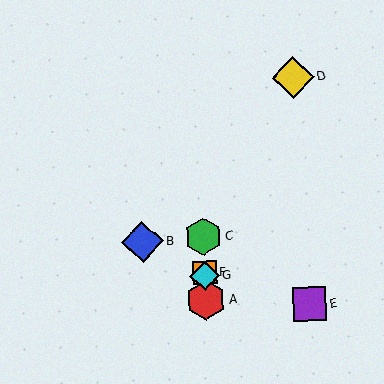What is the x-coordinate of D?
Object D is at x≈293.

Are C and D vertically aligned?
No, C is at x≈203 and D is at x≈293.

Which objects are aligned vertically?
Objects A, C, F, G are aligned vertically.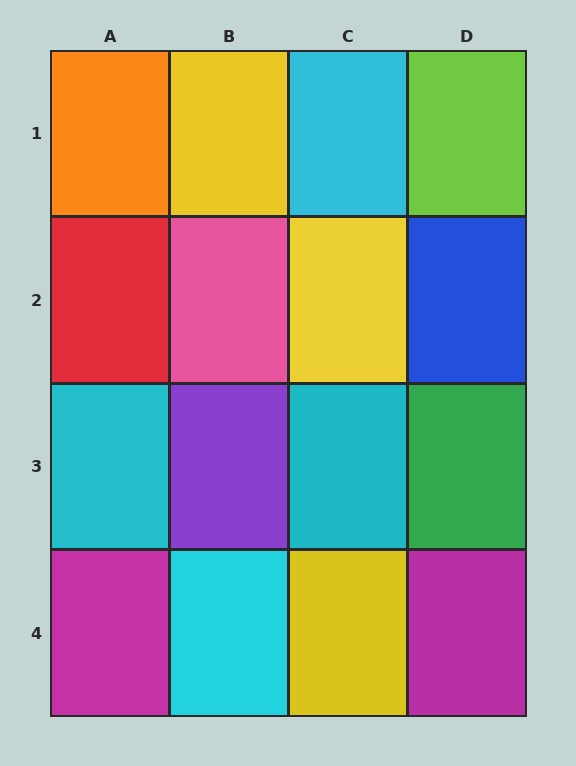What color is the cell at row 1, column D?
Lime.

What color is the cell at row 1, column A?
Orange.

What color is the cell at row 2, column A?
Red.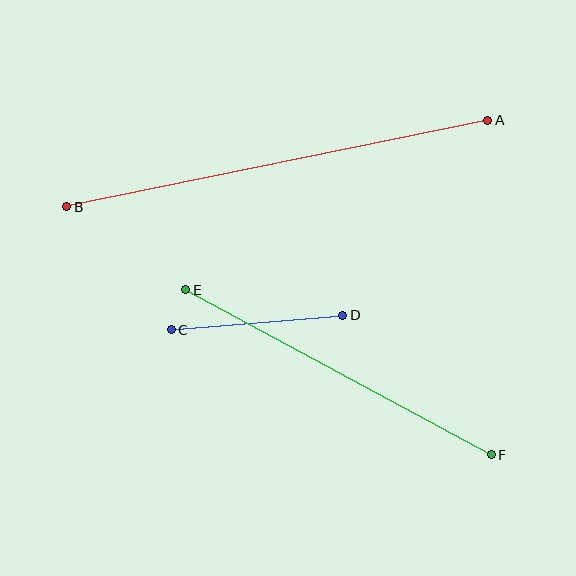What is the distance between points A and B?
The distance is approximately 430 pixels.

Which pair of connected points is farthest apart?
Points A and B are farthest apart.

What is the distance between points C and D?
The distance is approximately 172 pixels.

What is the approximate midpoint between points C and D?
The midpoint is at approximately (257, 322) pixels.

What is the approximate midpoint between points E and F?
The midpoint is at approximately (338, 372) pixels.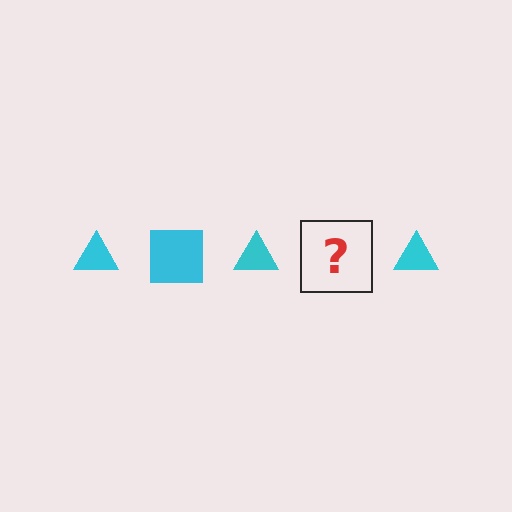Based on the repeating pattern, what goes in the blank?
The blank should be a cyan square.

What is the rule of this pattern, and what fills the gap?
The rule is that the pattern cycles through triangle, square shapes in cyan. The gap should be filled with a cyan square.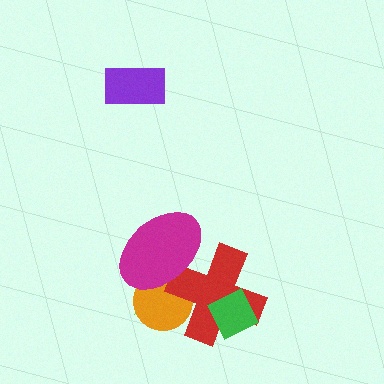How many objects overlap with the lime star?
3 objects overlap with the lime star.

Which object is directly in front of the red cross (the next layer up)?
The green diamond is directly in front of the red cross.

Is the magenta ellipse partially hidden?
No, no other shape covers it.